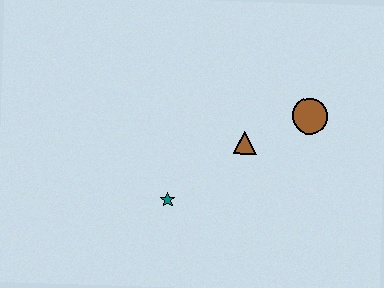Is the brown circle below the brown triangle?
No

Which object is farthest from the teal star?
The brown circle is farthest from the teal star.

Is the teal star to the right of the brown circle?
No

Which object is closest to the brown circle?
The brown triangle is closest to the brown circle.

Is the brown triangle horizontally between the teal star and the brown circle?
Yes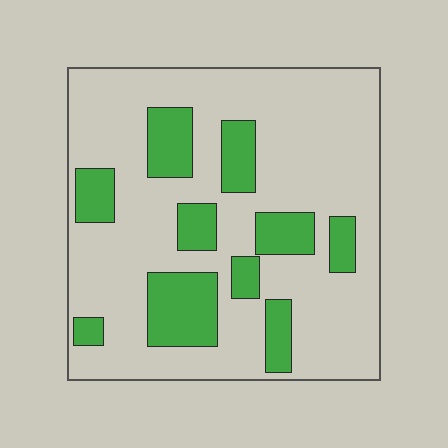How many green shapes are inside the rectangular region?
10.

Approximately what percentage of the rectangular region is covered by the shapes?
Approximately 25%.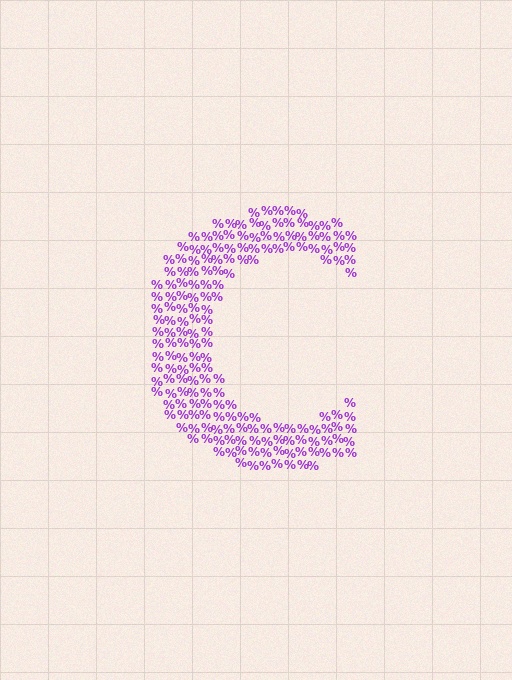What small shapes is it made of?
It is made of small percent signs.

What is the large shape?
The large shape is the letter C.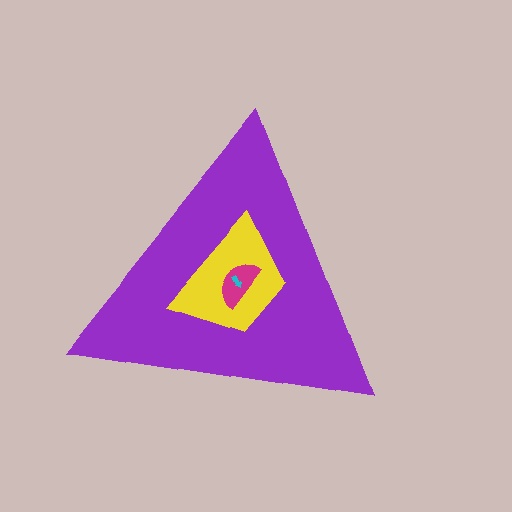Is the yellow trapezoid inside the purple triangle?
Yes.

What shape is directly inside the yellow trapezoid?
The magenta semicircle.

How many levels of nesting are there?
4.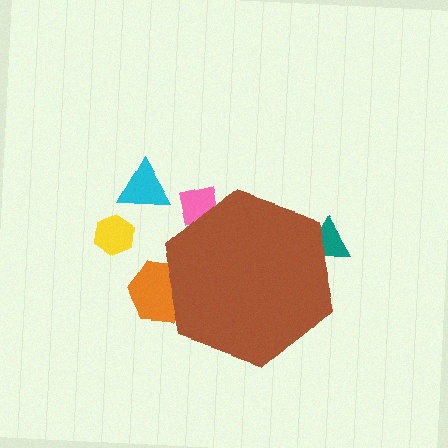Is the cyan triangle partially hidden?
No, the cyan triangle is fully visible.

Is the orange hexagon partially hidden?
Yes, the orange hexagon is partially hidden behind the brown hexagon.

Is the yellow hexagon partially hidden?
No, the yellow hexagon is fully visible.